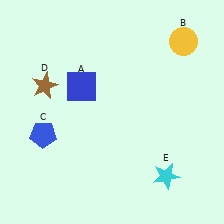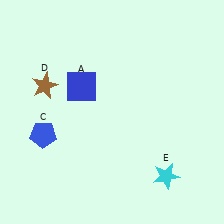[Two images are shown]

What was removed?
The yellow circle (B) was removed in Image 2.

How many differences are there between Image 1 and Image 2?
There is 1 difference between the two images.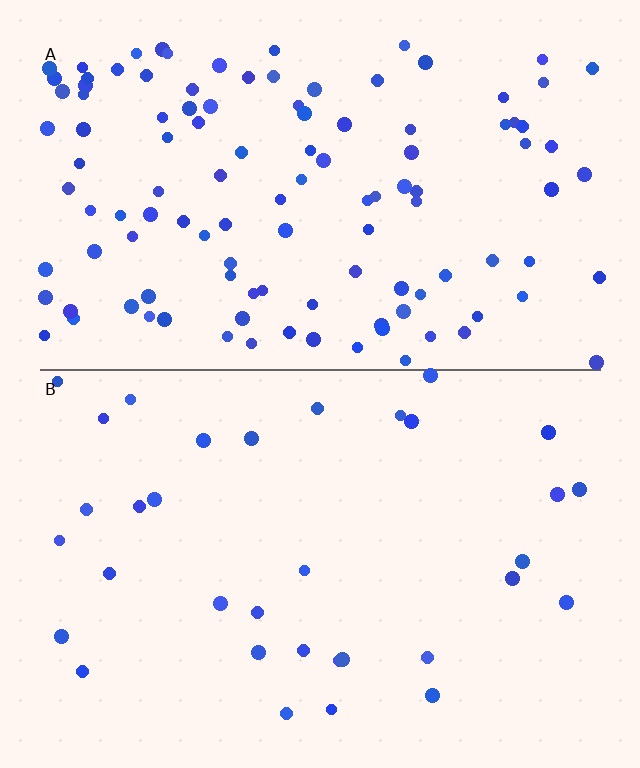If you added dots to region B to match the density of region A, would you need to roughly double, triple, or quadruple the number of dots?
Approximately triple.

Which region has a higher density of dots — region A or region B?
A (the top).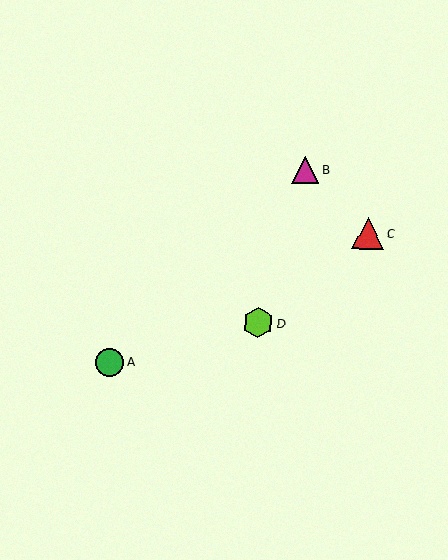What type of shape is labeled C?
Shape C is a red triangle.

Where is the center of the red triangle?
The center of the red triangle is at (368, 233).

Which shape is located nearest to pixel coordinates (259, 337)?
The lime hexagon (labeled D) at (258, 323) is nearest to that location.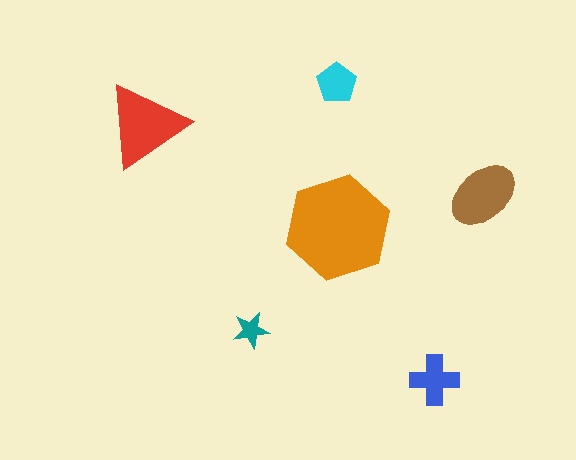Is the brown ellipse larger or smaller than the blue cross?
Larger.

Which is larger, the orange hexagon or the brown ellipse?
The orange hexagon.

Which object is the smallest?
The teal star.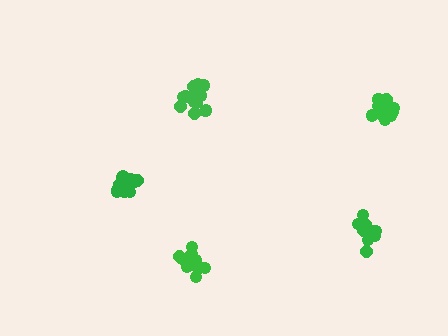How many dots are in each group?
Group 1: 19 dots, Group 2: 17 dots, Group 3: 14 dots, Group 4: 16 dots, Group 5: 17 dots (83 total).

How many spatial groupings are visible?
There are 5 spatial groupings.